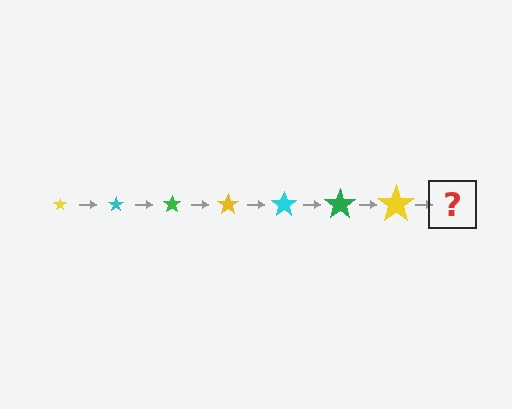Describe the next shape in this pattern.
It should be a cyan star, larger than the previous one.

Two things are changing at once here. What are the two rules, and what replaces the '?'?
The two rules are that the star grows larger each step and the color cycles through yellow, cyan, and green. The '?' should be a cyan star, larger than the previous one.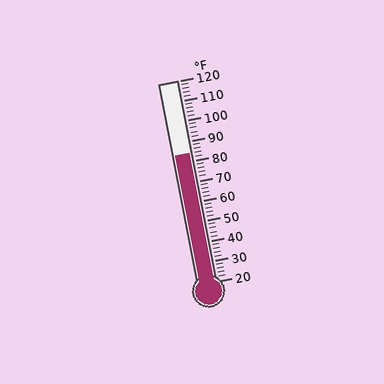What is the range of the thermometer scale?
The thermometer scale ranges from 20°F to 120°F.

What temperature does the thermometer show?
The thermometer shows approximately 84°F.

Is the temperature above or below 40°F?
The temperature is above 40°F.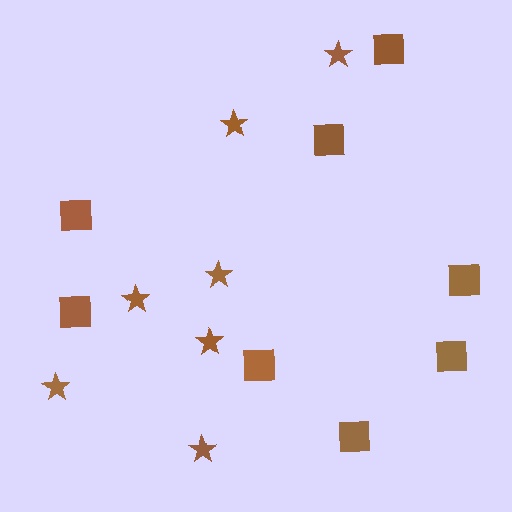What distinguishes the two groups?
There are 2 groups: one group of squares (8) and one group of stars (7).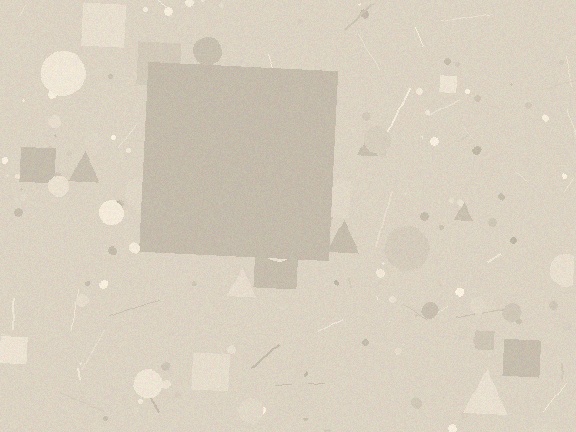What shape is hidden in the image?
A square is hidden in the image.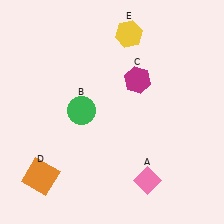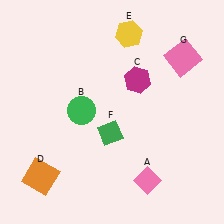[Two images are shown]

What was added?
A green diamond (F), a pink square (G) were added in Image 2.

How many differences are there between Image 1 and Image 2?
There are 2 differences between the two images.